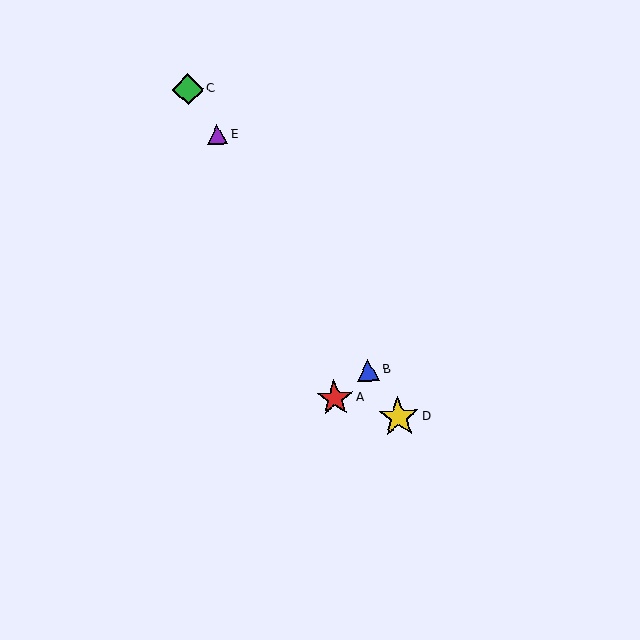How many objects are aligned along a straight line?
4 objects (B, C, D, E) are aligned along a straight line.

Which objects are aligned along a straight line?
Objects B, C, D, E are aligned along a straight line.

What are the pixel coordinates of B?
Object B is at (368, 370).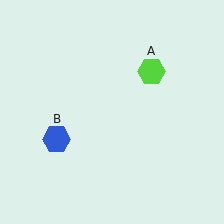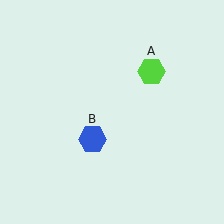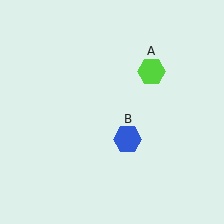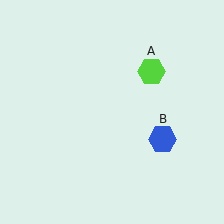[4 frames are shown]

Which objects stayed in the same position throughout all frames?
Lime hexagon (object A) remained stationary.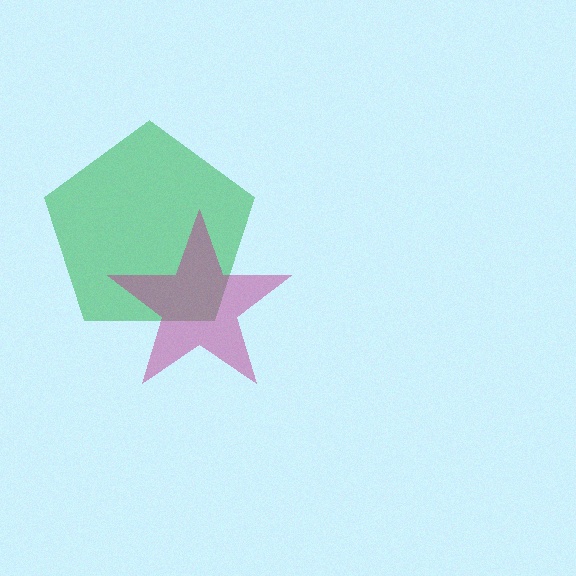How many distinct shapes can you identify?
There are 2 distinct shapes: a green pentagon, a magenta star.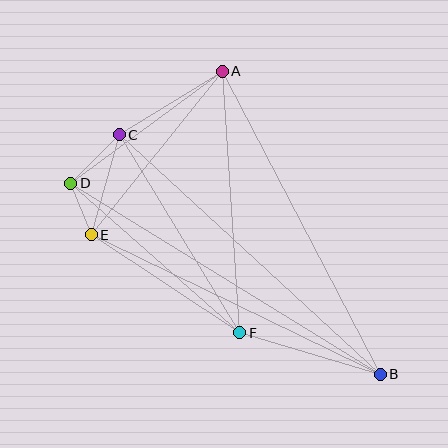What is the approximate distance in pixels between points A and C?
The distance between A and C is approximately 121 pixels.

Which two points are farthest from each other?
Points B and D are farthest from each other.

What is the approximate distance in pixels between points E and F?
The distance between E and F is approximately 178 pixels.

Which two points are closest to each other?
Points D and E are closest to each other.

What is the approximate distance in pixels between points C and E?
The distance between C and E is approximately 104 pixels.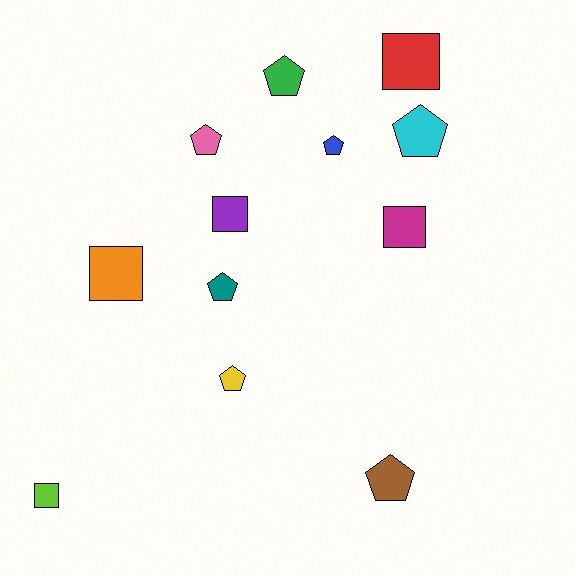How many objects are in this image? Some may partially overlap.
There are 12 objects.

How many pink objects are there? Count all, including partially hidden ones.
There is 1 pink object.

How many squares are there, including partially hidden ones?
There are 5 squares.